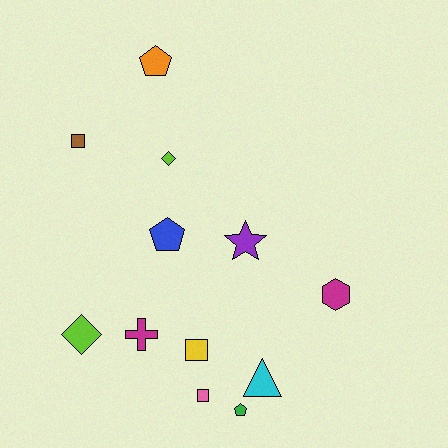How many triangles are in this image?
There is 1 triangle.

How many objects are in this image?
There are 12 objects.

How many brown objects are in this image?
There is 1 brown object.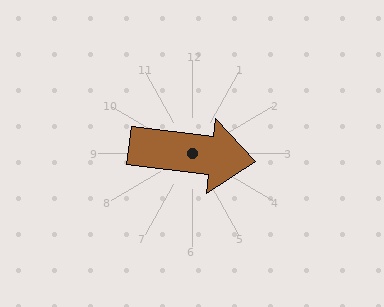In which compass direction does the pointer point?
East.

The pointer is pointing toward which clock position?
Roughly 3 o'clock.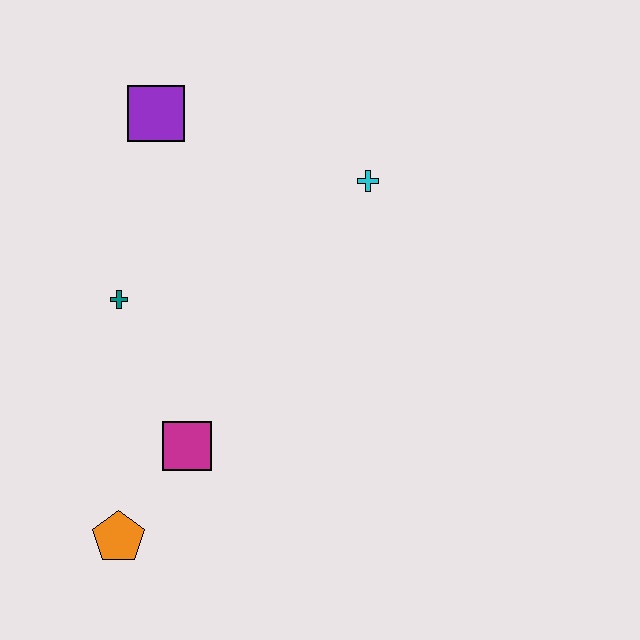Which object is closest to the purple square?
The teal cross is closest to the purple square.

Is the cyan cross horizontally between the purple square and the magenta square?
No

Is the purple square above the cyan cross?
Yes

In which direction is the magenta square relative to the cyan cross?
The magenta square is below the cyan cross.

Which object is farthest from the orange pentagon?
The cyan cross is farthest from the orange pentagon.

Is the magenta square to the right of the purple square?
Yes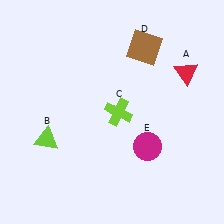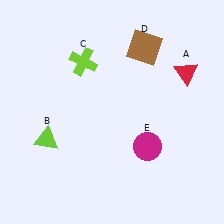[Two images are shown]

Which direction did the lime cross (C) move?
The lime cross (C) moved up.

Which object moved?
The lime cross (C) moved up.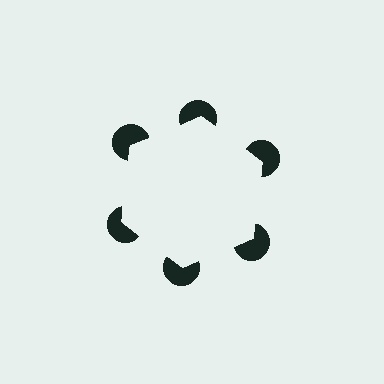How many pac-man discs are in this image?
There are 6 — one at each vertex of the illusory hexagon.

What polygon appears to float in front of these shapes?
An illusory hexagon — its edges are inferred from the aligned wedge cuts in the pac-man discs, not physically drawn.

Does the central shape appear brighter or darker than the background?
It typically appears slightly brighter than the background, even though no actual brightness change is drawn.